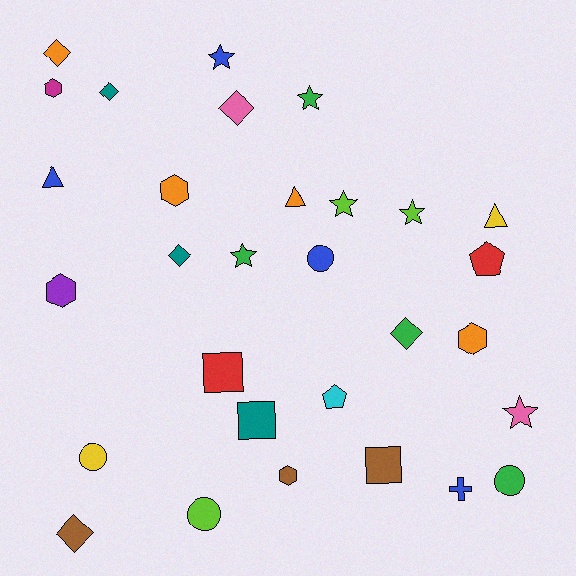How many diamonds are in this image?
There are 6 diamonds.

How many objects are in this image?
There are 30 objects.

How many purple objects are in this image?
There is 1 purple object.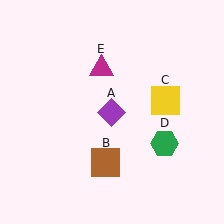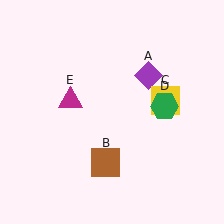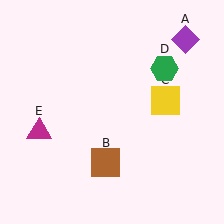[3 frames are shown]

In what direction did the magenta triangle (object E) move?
The magenta triangle (object E) moved down and to the left.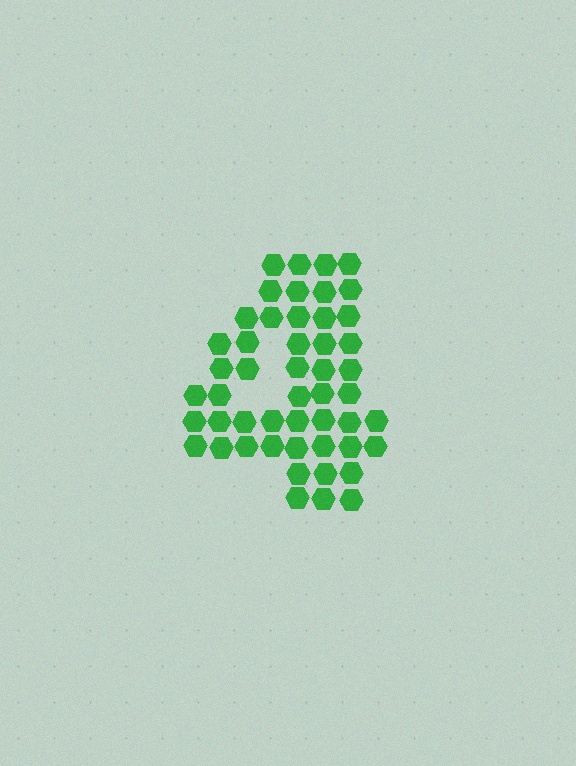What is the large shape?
The large shape is the digit 4.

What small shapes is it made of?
It is made of small hexagons.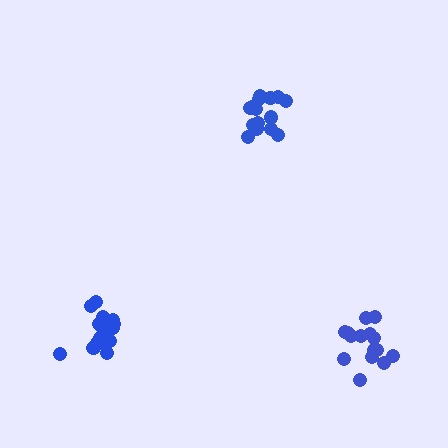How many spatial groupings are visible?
There are 3 spatial groupings.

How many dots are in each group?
Group 1: 17 dots, Group 2: 15 dots, Group 3: 18 dots (50 total).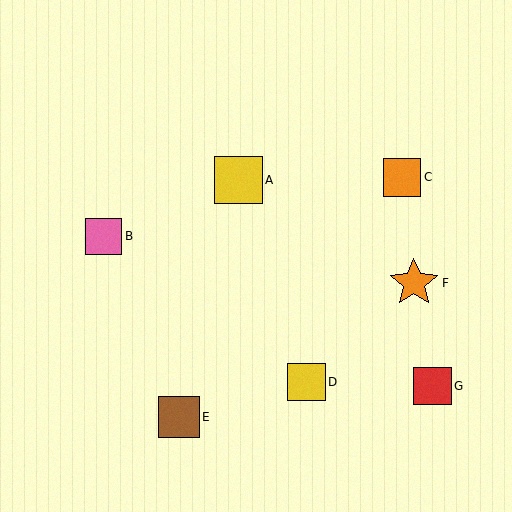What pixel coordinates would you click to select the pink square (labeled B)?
Click at (103, 236) to select the pink square B.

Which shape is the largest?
The orange star (labeled F) is the largest.